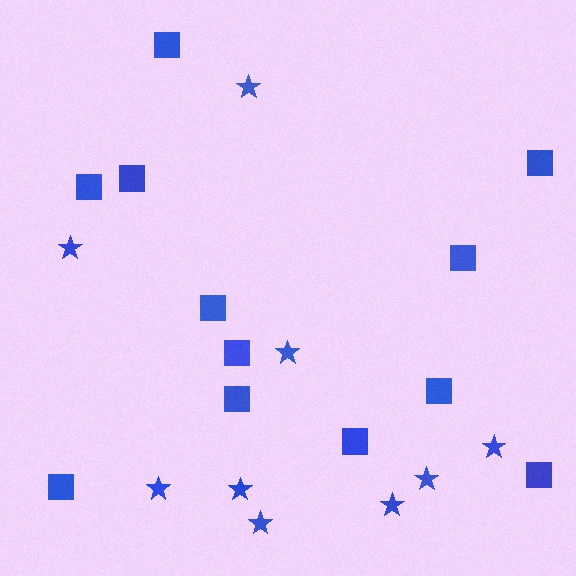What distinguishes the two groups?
There are 2 groups: one group of squares (12) and one group of stars (9).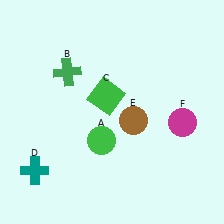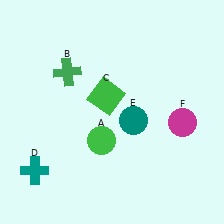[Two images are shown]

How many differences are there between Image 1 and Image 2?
There is 1 difference between the two images.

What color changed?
The circle (E) changed from brown in Image 1 to teal in Image 2.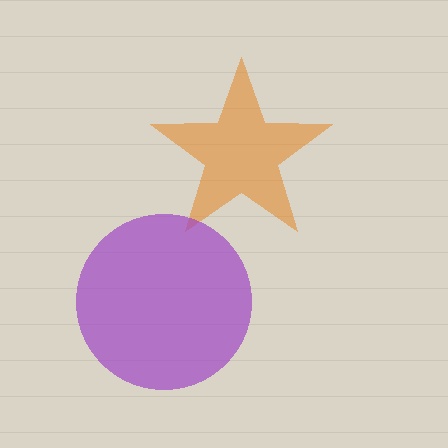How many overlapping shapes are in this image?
There are 2 overlapping shapes in the image.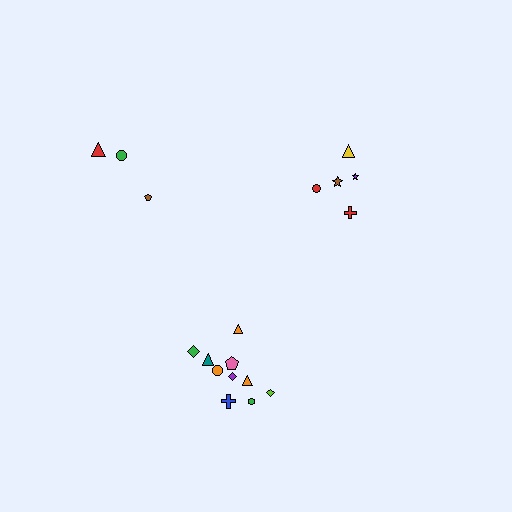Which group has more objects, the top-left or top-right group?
The top-right group.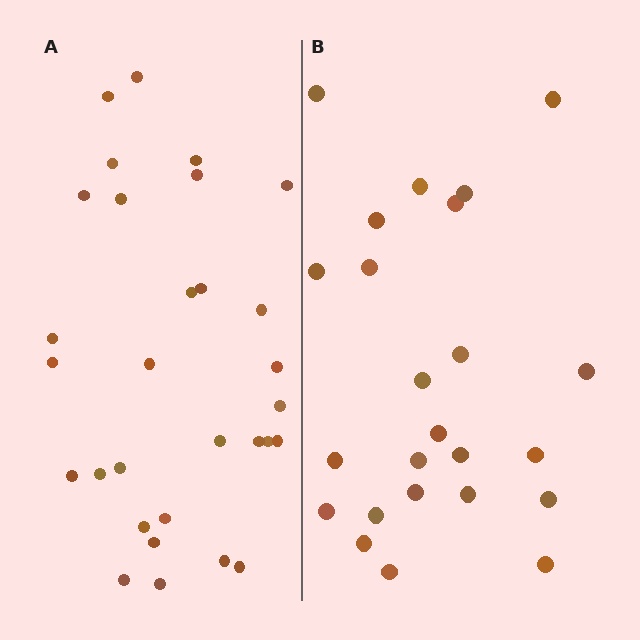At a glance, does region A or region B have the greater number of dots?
Region A (the left region) has more dots.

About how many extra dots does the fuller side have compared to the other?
Region A has about 6 more dots than region B.